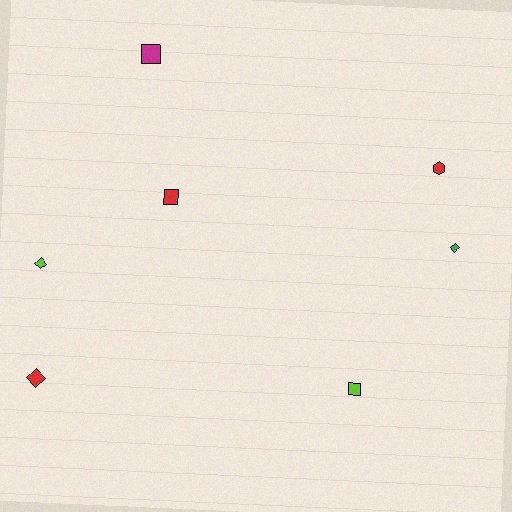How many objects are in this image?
There are 7 objects.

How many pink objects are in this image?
There are no pink objects.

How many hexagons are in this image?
There is 1 hexagon.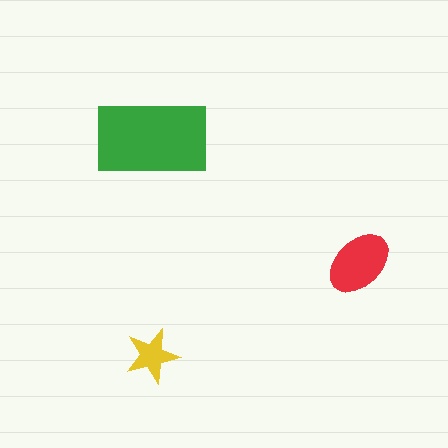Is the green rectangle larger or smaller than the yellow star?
Larger.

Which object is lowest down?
The yellow star is bottommost.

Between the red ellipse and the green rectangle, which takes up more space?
The green rectangle.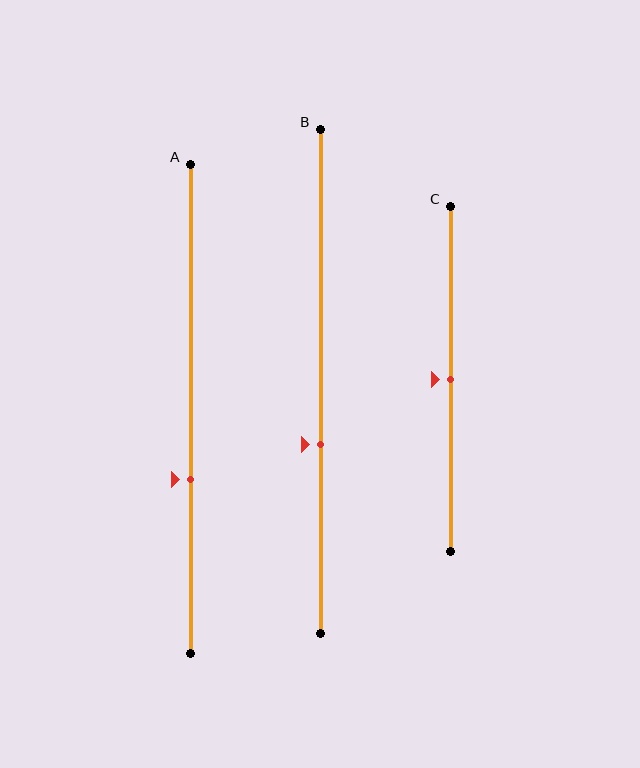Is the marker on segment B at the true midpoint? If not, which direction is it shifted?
No, the marker on segment B is shifted downward by about 12% of the segment length.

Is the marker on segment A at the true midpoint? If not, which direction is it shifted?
No, the marker on segment A is shifted downward by about 14% of the segment length.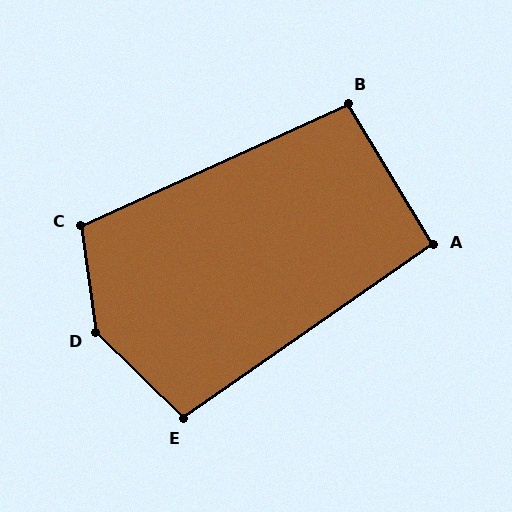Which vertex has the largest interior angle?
D, at approximately 142 degrees.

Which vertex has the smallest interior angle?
A, at approximately 94 degrees.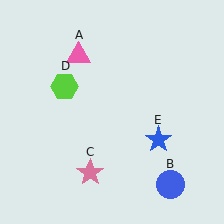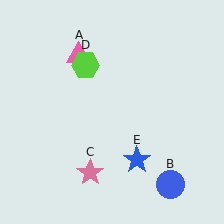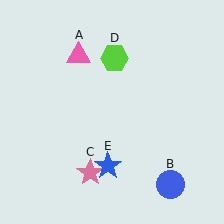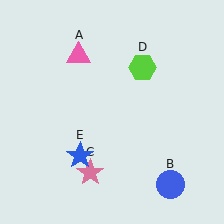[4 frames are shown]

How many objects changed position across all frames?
2 objects changed position: lime hexagon (object D), blue star (object E).